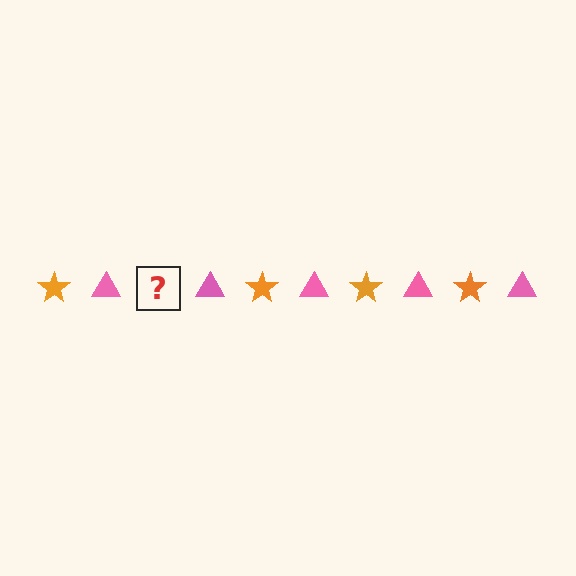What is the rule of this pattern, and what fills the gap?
The rule is that the pattern alternates between orange star and pink triangle. The gap should be filled with an orange star.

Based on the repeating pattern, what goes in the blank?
The blank should be an orange star.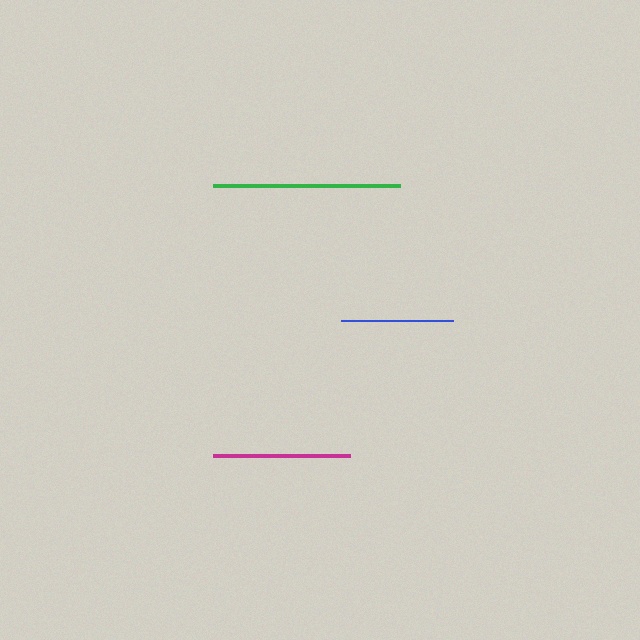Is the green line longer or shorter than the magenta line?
The green line is longer than the magenta line.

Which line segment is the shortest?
The blue line is the shortest at approximately 112 pixels.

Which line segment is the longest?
The green line is the longest at approximately 187 pixels.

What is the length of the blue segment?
The blue segment is approximately 112 pixels long.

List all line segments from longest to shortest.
From longest to shortest: green, magenta, blue.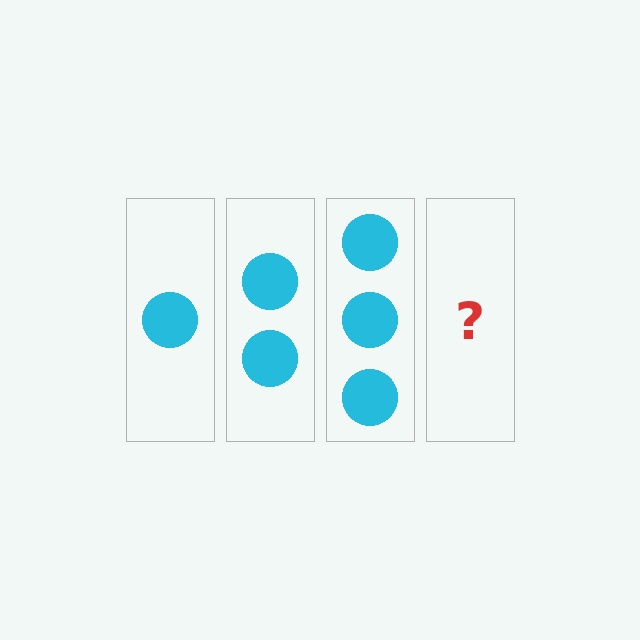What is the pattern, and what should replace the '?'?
The pattern is that each step adds one more circle. The '?' should be 4 circles.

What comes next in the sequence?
The next element should be 4 circles.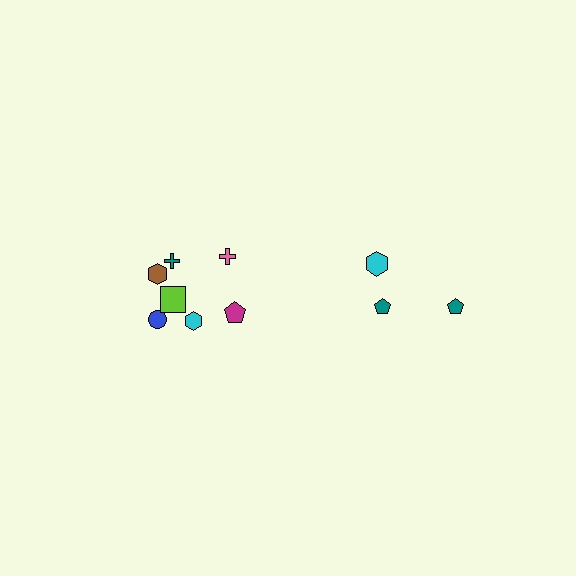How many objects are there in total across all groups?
There are 10 objects.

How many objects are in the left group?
There are 7 objects.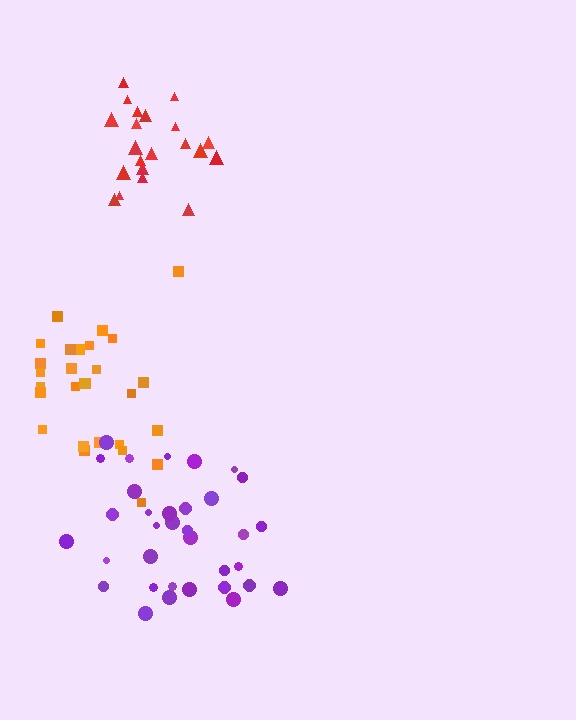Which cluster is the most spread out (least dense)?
Orange.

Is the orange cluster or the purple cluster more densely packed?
Purple.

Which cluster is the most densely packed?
Red.